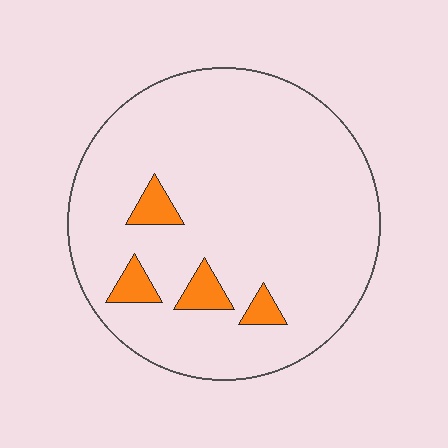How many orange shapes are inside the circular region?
4.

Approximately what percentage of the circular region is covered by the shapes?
Approximately 10%.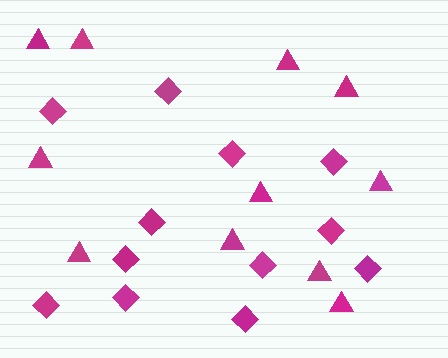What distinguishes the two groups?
There are 2 groups: one group of diamonds (12) and one group of triangles (11).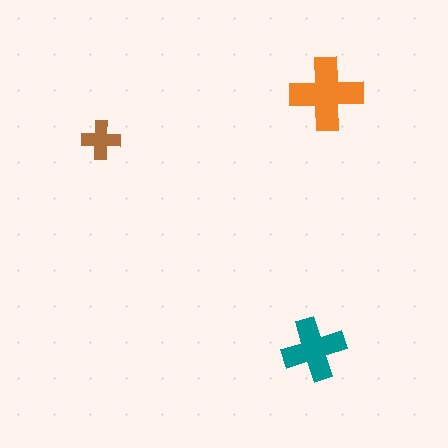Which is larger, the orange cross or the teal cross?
The orange one.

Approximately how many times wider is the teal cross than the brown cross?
About 1.5 times wider.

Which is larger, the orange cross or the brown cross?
The orange one.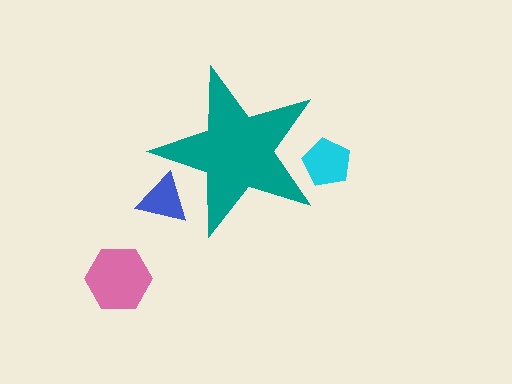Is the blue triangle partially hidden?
Yes, the blue triangle is partially hidden behind the teal star.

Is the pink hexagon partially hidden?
No, the pink hexagon is fully visible.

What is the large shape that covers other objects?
A teal star.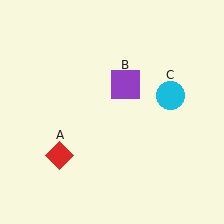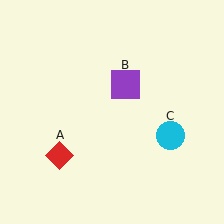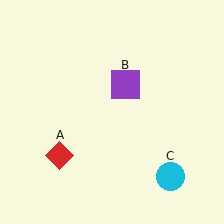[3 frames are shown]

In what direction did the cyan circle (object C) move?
The cyan circle (object C) moved down.